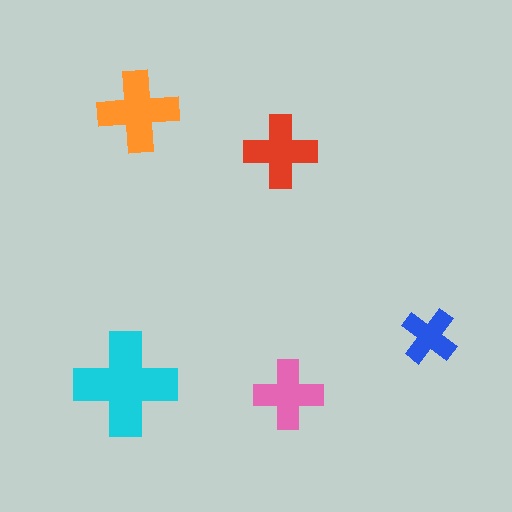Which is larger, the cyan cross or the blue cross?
The cyan one.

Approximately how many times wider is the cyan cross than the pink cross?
About 1.5 times wider.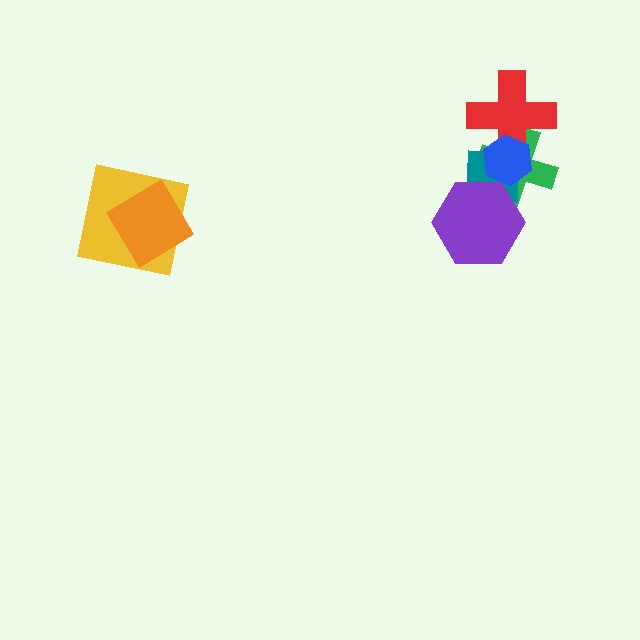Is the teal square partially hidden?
Yes, it is partially covered by another shape.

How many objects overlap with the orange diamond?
1 object overlaps with the orange diamond.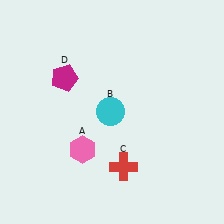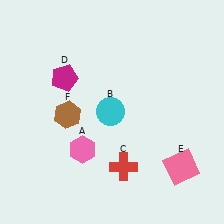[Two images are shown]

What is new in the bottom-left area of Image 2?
A brown hexagon (F) was added in the bottom-left area of Image 2.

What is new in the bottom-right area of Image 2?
A pink square (E) was added in the bottom-right area of Image 2.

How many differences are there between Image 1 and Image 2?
There are 2 differences between the two images.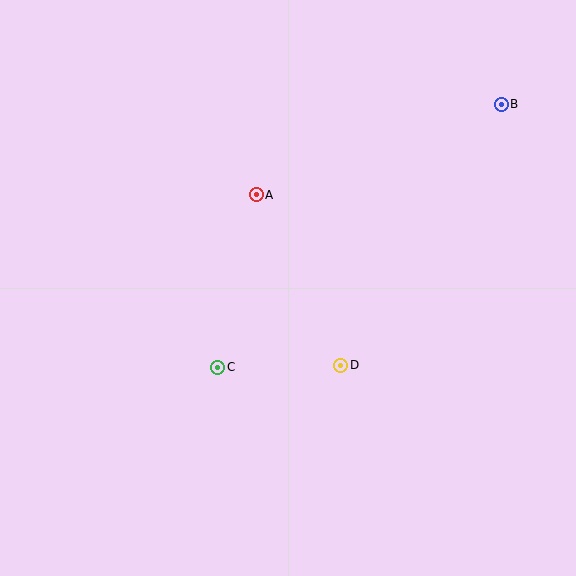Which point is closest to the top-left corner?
Point A is closest to the top-left corner.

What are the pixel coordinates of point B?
Point B is at (501, 104).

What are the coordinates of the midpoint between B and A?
The midpoint between B and A is at (379, 150).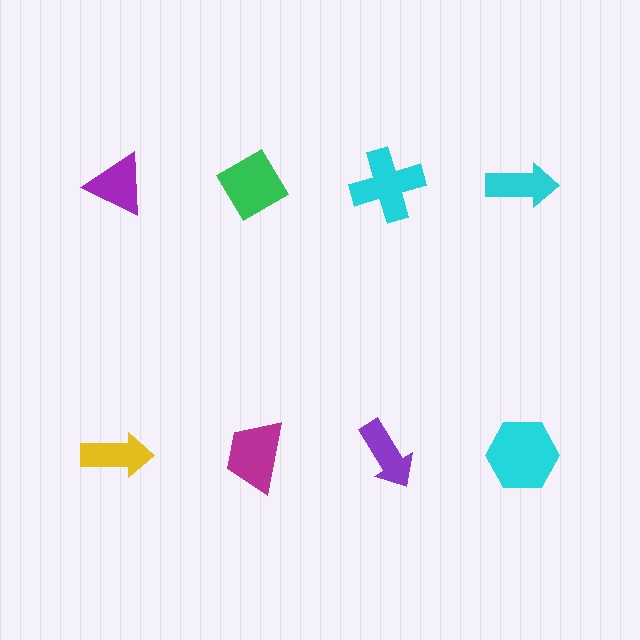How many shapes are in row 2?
4 shapes.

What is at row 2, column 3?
A purple arrow.